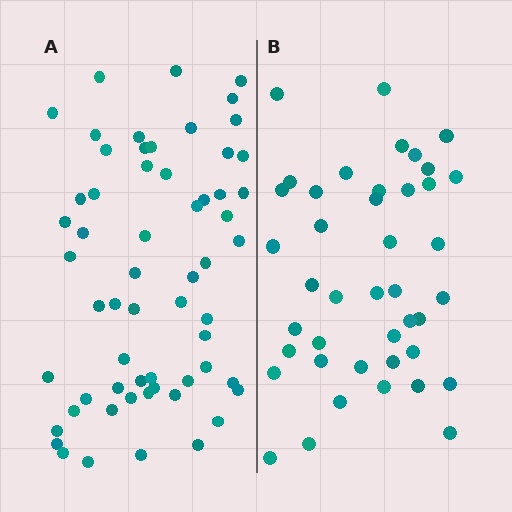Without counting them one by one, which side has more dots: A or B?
Region A (the left region) has more dots.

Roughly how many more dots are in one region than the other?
Region A has approximately 20 more dots than region B.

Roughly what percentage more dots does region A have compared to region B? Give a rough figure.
About 45% more.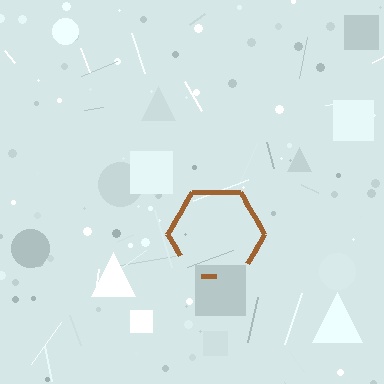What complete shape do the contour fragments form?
The contour fragments form a hexagon.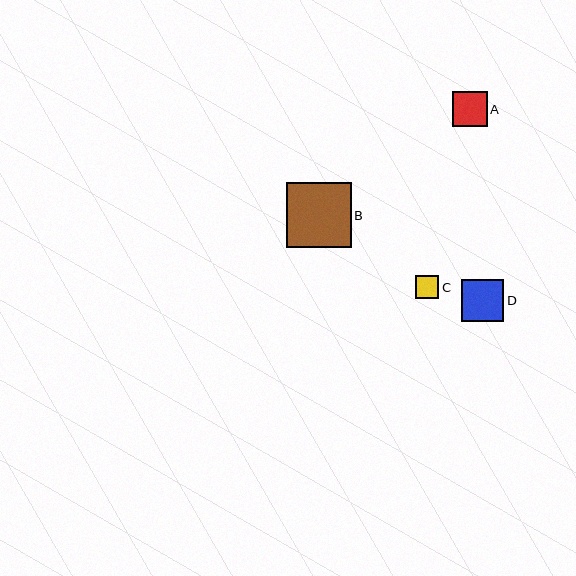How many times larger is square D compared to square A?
Square D is approximately 1.2 times the size of square A.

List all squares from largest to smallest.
From largest to smallest: B, D, A, C.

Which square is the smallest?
Square C is the smallest with a size of approximately 23 pixels.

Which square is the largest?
Square B is the largest with a size of approximately 65 pixels.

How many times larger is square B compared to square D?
Square B is approximately 1.6 times the size of square D.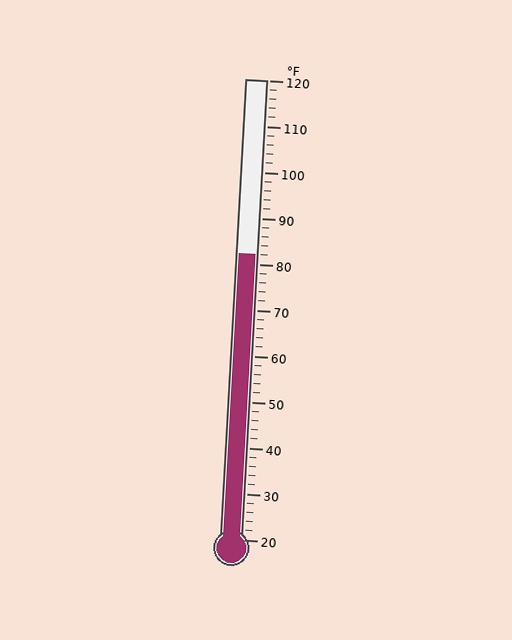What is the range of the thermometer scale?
The thermometer scale ranges from 20°F to 120°F.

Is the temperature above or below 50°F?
The temperature is above 50°F.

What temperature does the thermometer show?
The thermometer shows approximately 82°F.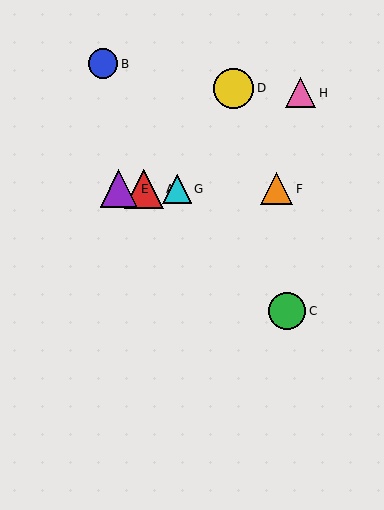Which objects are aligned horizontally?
Objects A, E, F, G are aligned horizontally.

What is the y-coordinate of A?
Object A is at y≈189.